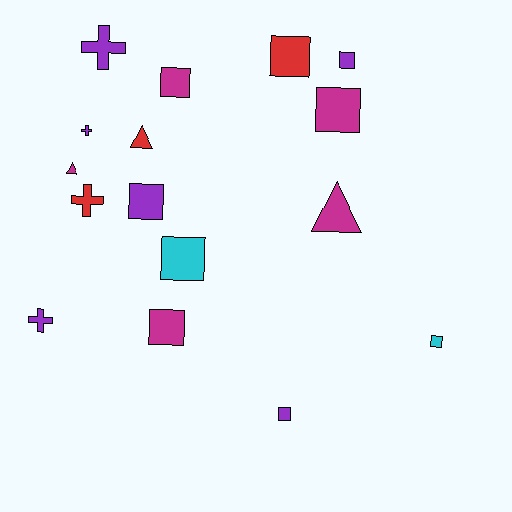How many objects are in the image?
There are 16 objects.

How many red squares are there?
There is 1 red square.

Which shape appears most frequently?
Square, with 9 objects.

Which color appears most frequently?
Purple, with 6 objects.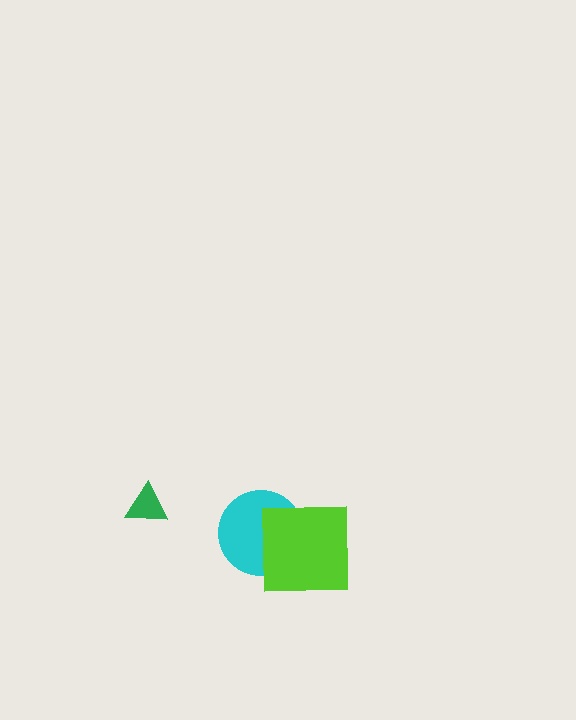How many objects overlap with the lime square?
1 object overlaps with the lime square.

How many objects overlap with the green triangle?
0 objects overlap with the green triangle.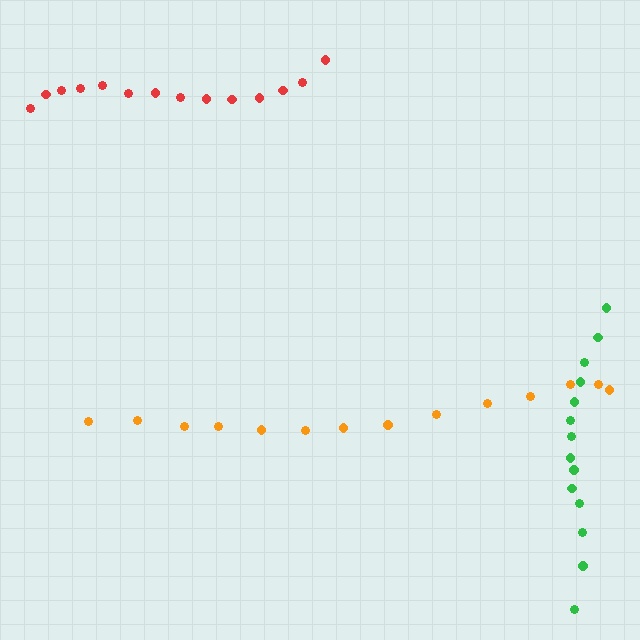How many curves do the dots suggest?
There are 3 distinct paths.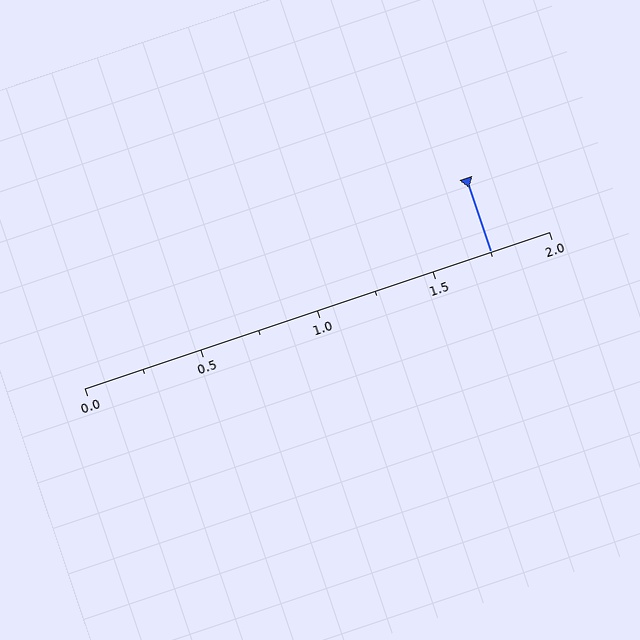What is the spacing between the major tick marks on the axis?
The major ticks are spaced 0.5 apart.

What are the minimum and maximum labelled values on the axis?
The axis runs from 0.0 to 2.0.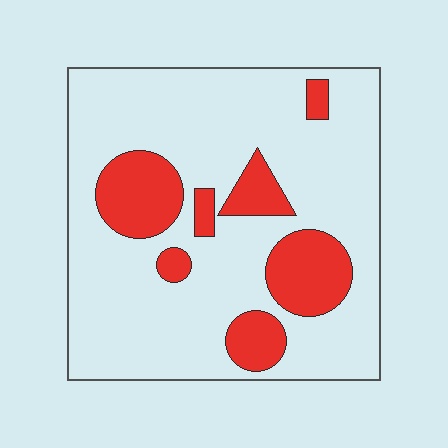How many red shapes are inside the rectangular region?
7.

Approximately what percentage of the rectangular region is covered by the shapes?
Approximately 20%.